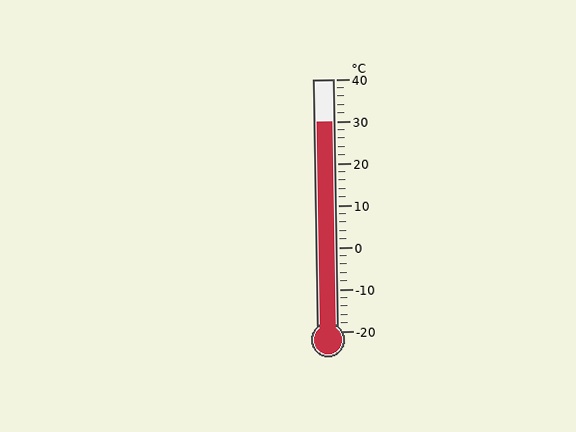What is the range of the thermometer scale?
The thermometer scale ranges from -20°C to 40°C.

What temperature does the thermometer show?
The thermometer shows approximately 30°C.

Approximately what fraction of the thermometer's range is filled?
The thermometer is filled to approximately 85% of its range.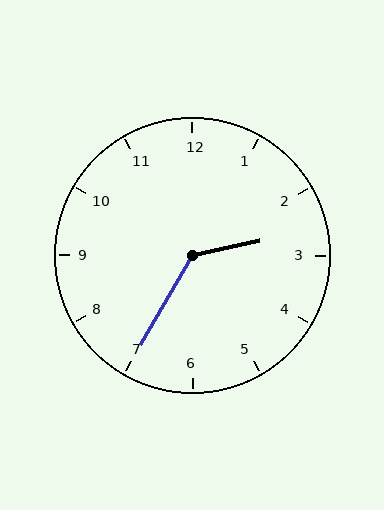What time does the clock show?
2:35.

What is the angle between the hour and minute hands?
Approximately 132 degrees.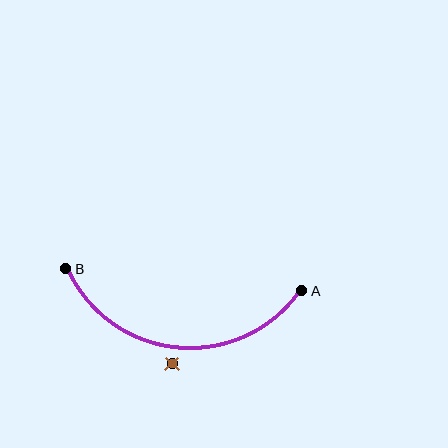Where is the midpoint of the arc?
The arc midpoint is the point on the curve farthest from the straight line joining A and B. It sits below that line.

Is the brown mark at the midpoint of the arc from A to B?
No — the brown mark does not lie on the arc at all. It sits slightly outside the curve.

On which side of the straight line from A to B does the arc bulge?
The arc bulges below the straight line connecting A and B.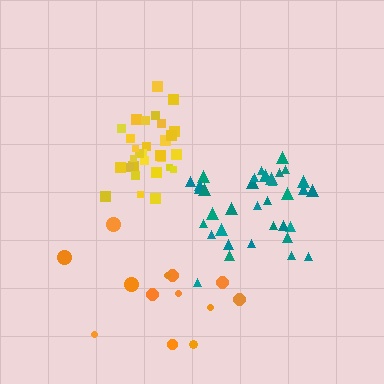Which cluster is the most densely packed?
Yellow.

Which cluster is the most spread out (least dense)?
Orange.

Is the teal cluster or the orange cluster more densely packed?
Teal.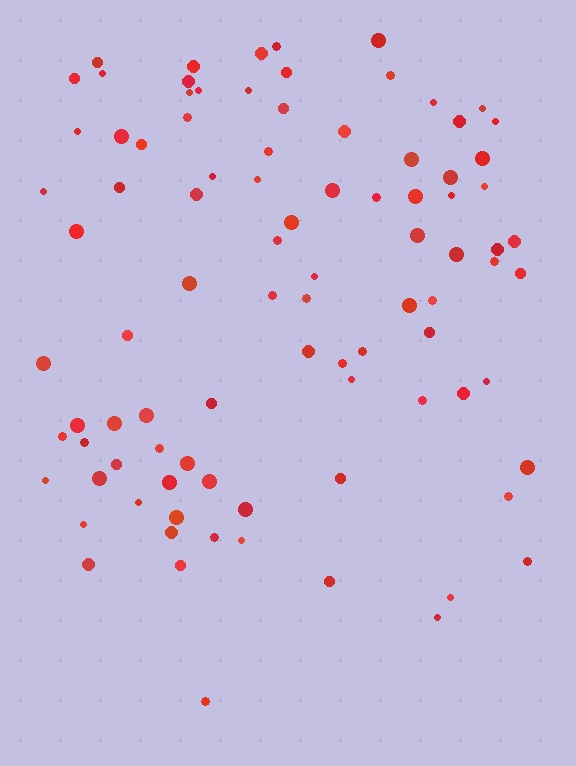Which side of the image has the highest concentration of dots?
The top.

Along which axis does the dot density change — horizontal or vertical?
Vertical.